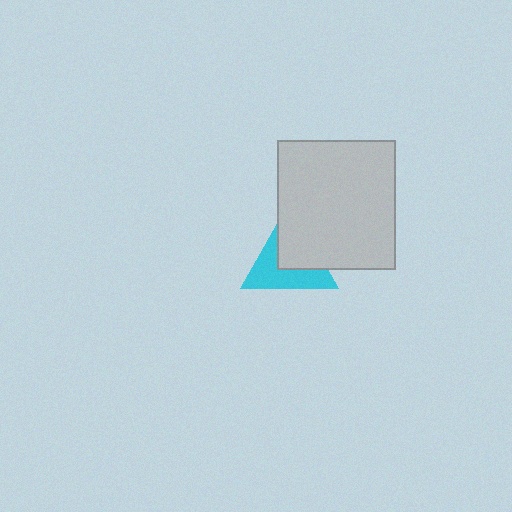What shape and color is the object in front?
The object in front is a light gray rectangle.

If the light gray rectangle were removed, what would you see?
You would see the complete cyan triangle.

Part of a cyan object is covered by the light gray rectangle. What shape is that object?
It is a triangle.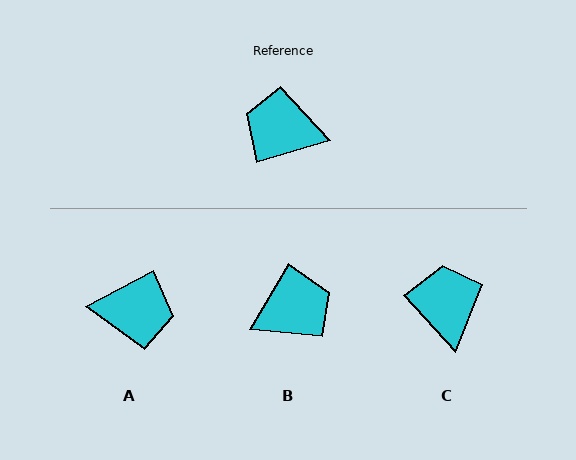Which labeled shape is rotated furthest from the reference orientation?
A, about 169 degrees away.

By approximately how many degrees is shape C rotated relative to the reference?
Approximately 64 degrees clockwise.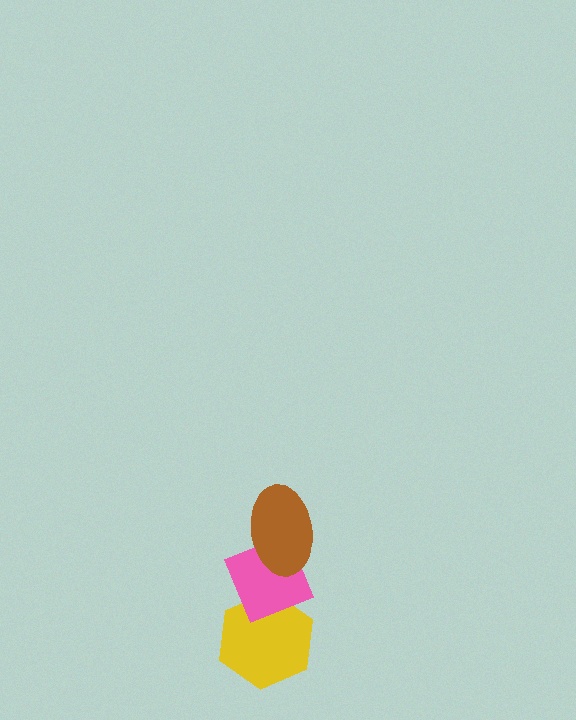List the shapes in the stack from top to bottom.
From top to bottom: the brown ellipse, the pink diamond, the yellow hexagon.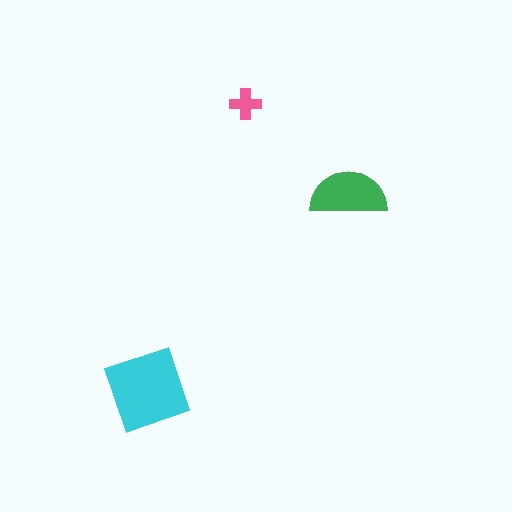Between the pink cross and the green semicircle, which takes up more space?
The green semicircle.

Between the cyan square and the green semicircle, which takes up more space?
The cyan square.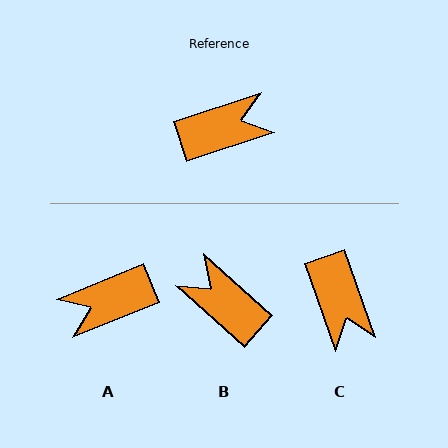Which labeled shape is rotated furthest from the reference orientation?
A, about 176 degrees away.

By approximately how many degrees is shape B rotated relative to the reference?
Approximately 120 degrees counter-clockwise.